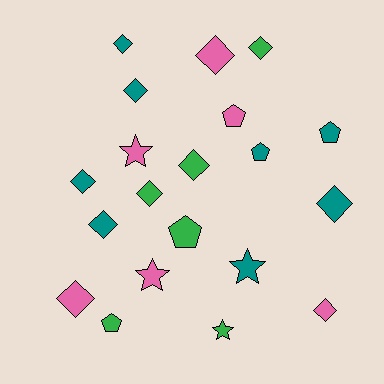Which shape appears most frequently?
Diamond, with 11 objects.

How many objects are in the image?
There are 20 objects.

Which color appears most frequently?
Teal, with 8 objects.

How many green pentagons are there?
There are 2 green pentagons.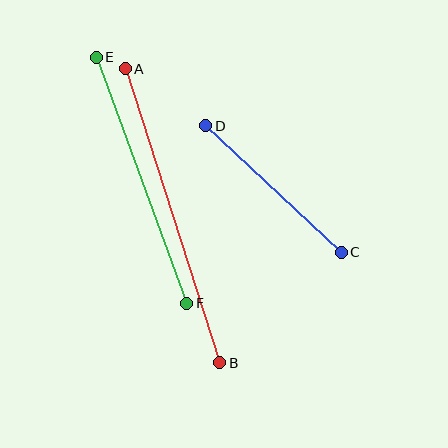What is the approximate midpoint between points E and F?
The midpoint is at approximately (141, 180) pixels.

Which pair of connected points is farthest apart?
Points A and B are farthest apart.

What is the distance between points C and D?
The distance is approximately 185 pixels.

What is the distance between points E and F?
The distance is approximately 262 pixels.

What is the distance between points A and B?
The distance is approximately 309 pixels.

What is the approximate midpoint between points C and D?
The midpoint is at approximately (274, 189) pixels.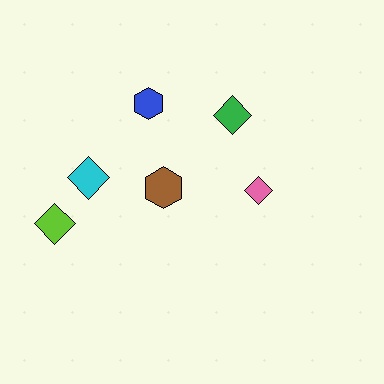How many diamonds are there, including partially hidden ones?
There are 4 diamonds.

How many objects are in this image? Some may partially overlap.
There are 6 objects.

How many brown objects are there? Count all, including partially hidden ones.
There is 1 brown object.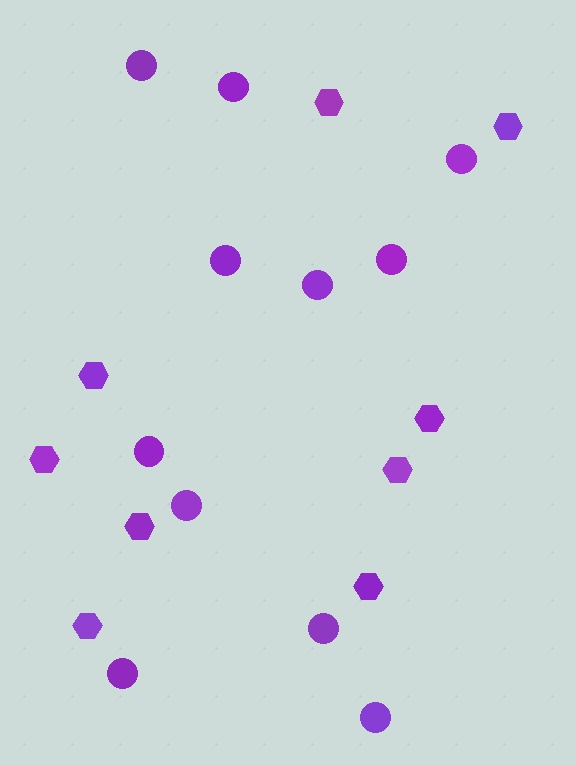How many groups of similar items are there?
There are 2 groups: one group of circles (11) and one group of hexagons (9).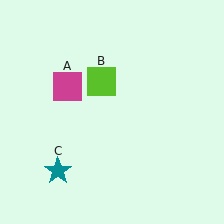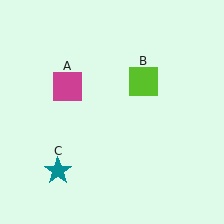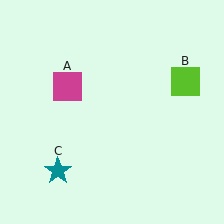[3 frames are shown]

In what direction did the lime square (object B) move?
The lime square (object B) moved right.